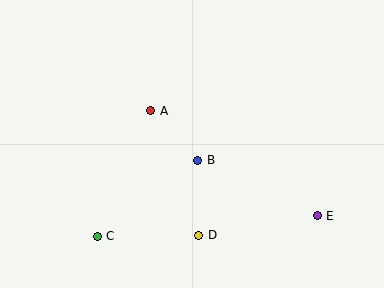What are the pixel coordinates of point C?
Point C is at (97, 236).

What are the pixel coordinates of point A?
Point A is at (151, 111).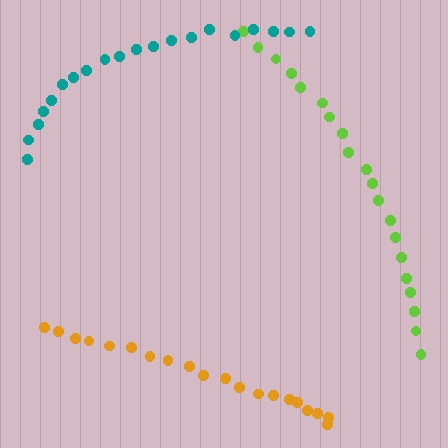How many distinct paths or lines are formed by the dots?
There are 3 distinct paths.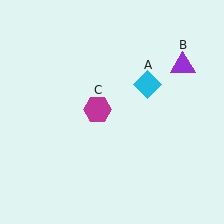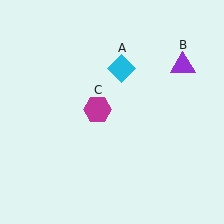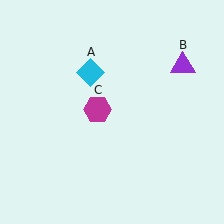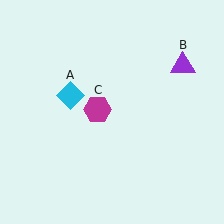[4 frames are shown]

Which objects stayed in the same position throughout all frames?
Purple triangle (object B) and magenta hexagon (object C) remained stationary.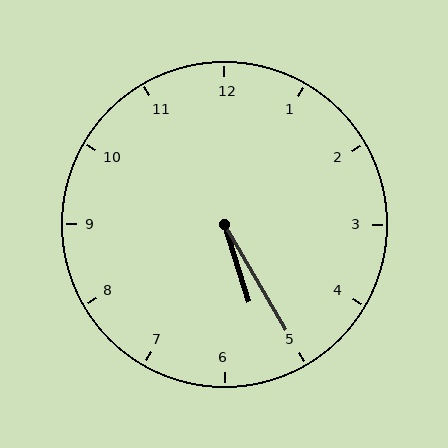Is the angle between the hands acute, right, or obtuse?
It is acute.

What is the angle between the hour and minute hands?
Approximately 12 degrees.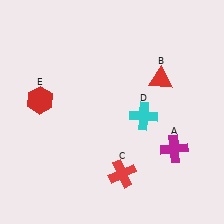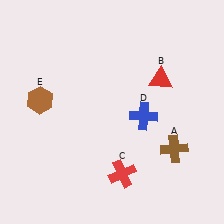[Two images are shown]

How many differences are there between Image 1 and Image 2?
There are 3 differences between the two images.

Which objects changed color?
A changed from magenta to brown. D changed from cyan to blue. E changed from red to brown.